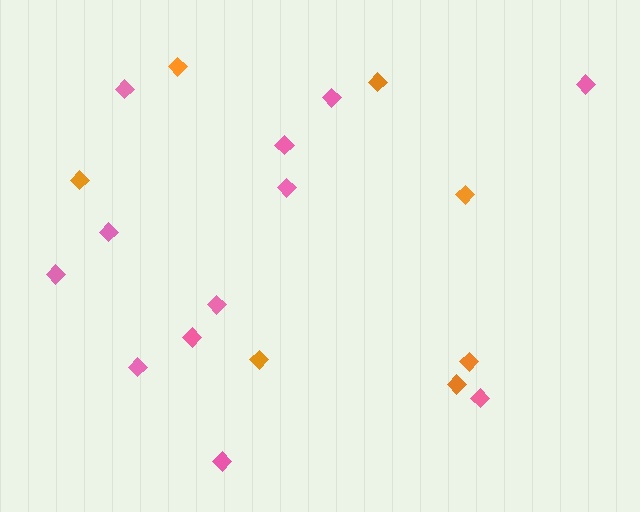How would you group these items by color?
There are 2 groups: one group of pink diamonds (12) and one group of orange diamonds (7).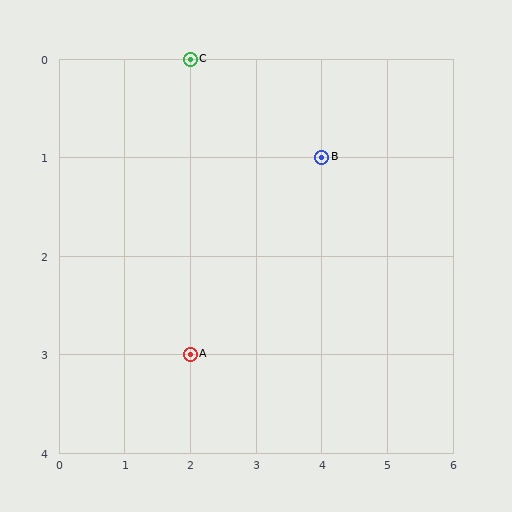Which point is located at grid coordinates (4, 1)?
Point B is at (4, 1).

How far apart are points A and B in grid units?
Points A and B are 2 columns and 2 rows apart (about 2.8 grid units diagonally).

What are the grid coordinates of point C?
Point C is at grid coordinates (2, 0).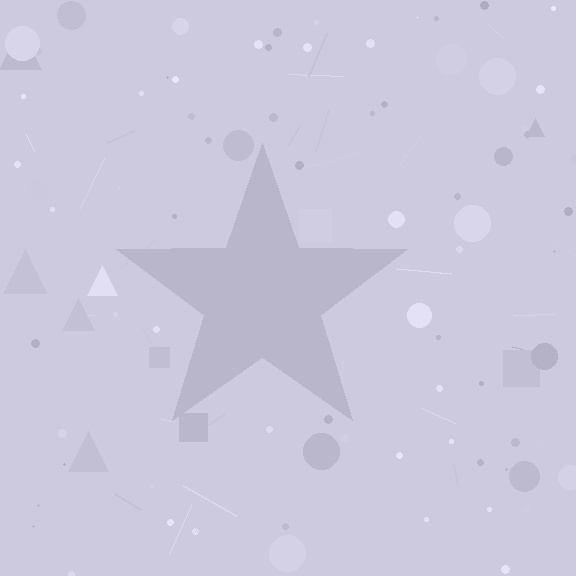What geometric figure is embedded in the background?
A star is embedded in the background.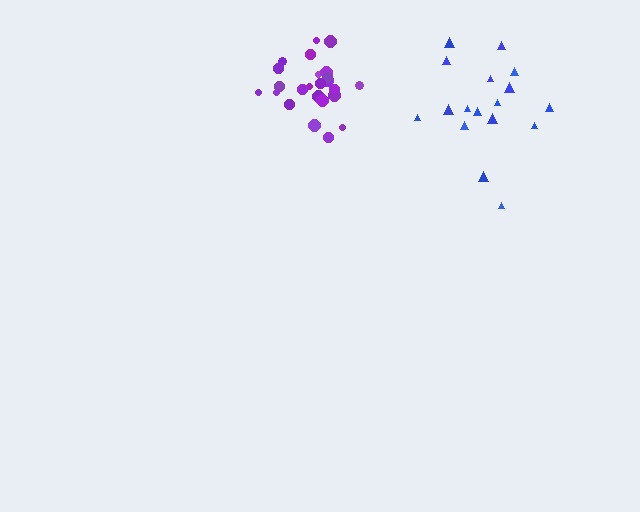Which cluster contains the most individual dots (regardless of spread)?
Purple (25).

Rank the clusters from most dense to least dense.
purple, blue.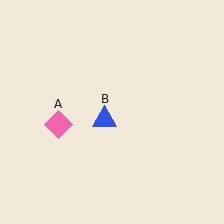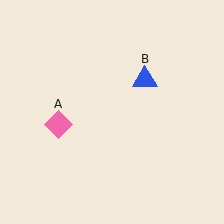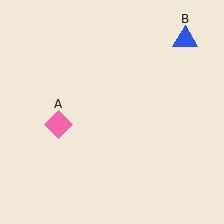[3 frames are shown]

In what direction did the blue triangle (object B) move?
The blue triangle (object B) moved up and to the right.